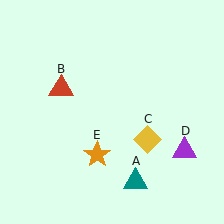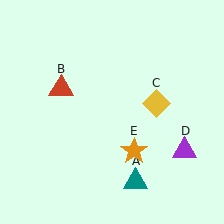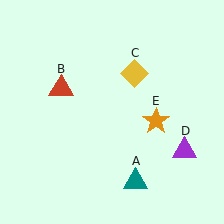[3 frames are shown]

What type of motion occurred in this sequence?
The yellow diamond (object C), orange star (object E) rotated counterclockwise around the center of the scene.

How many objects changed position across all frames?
2 objects changed position: yellow diamond (object C), orange star (object E).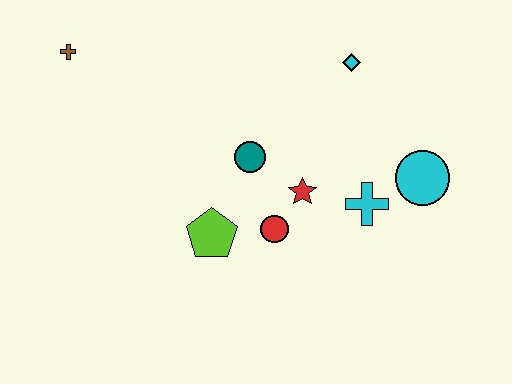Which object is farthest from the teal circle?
The brown cross is farthest from the teal circle.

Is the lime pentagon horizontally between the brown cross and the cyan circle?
Yes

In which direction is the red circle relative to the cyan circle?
The red circle is to the left of the cyan circle.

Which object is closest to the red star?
The red circle is closest to the red star.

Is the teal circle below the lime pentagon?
No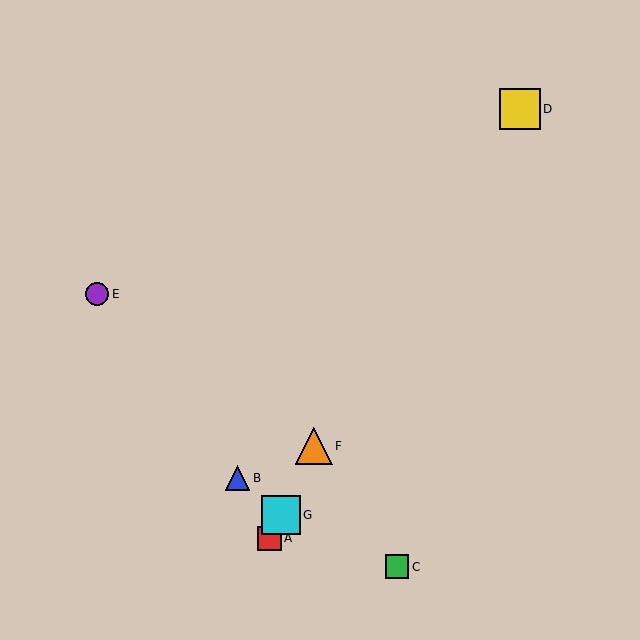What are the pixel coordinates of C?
Object C is at (397, 567).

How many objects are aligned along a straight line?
3 objects (A, F, G) are aligned along a straight line.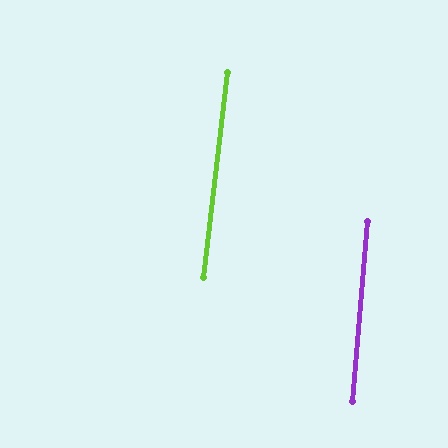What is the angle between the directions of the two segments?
Approximately 2 degrees.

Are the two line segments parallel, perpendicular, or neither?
Parallel — their directions differ by only 2.0°.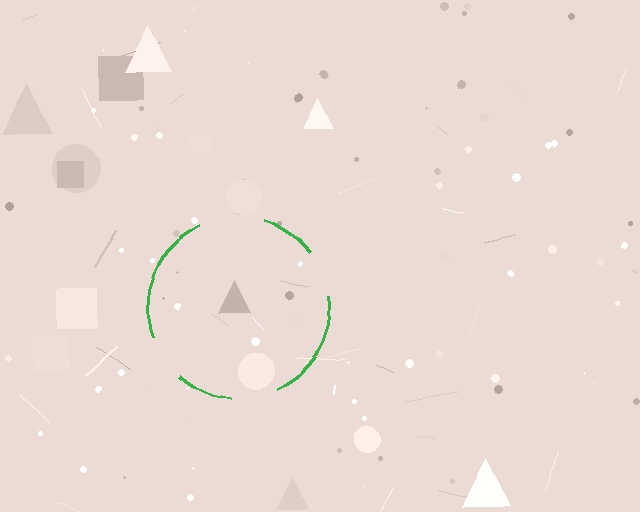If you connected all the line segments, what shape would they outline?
They would outline a circle.